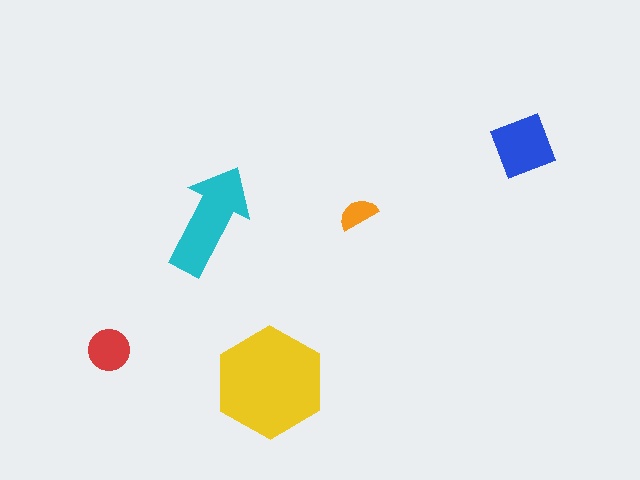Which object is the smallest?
The orange semicircle.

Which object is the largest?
The yellow hexagon.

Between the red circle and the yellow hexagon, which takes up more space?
The yellow hexagon.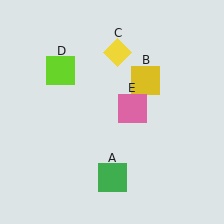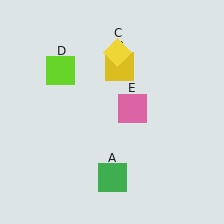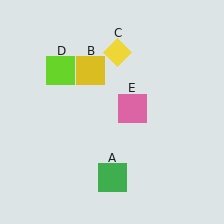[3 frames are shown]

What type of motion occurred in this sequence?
The yellow square (object B) rotated counterclockwise around the center of the scene.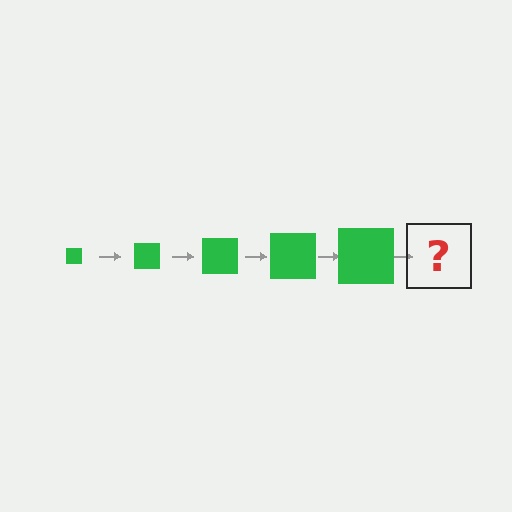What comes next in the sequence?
The next element should be a green square, larger than the previous one.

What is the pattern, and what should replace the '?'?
The pattern is that the square gets progressively larger each step. The '?' should be a green square, larger than the previous one.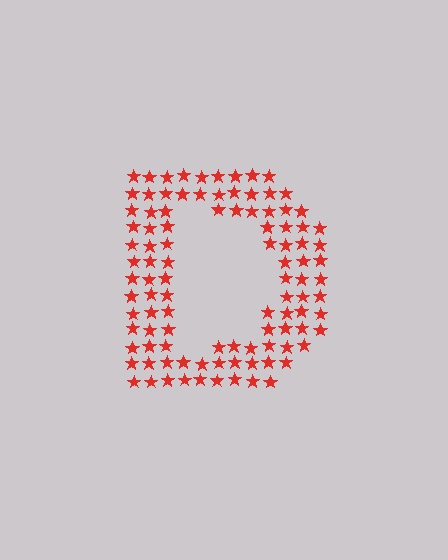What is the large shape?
The large shape is the letter D.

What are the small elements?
The small elements are stars.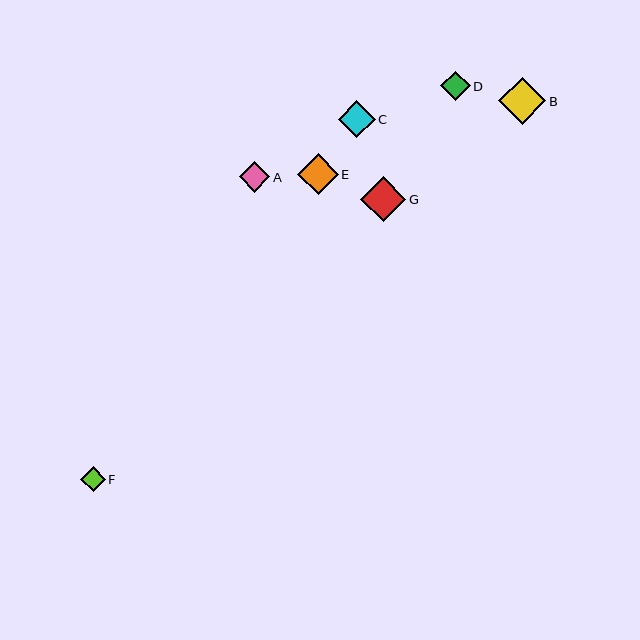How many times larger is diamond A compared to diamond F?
Diamond A is approximately 1.2 times the size of diamond F.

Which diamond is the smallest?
Diamond F is the smallest with a size of approximately 25 pixels.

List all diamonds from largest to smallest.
From largest to smallest: B, G, E, C, A, D, F.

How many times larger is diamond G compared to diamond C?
Diamond G is approximately 1.2 times the size of diamond C.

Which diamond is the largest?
Diamond B is the largest with a size of approximately 47 pixels.